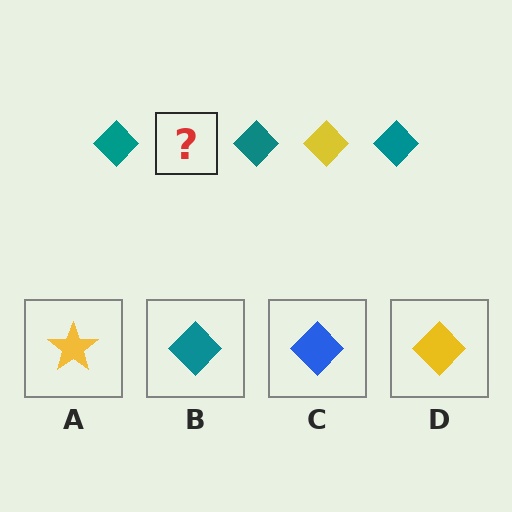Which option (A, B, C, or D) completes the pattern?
D.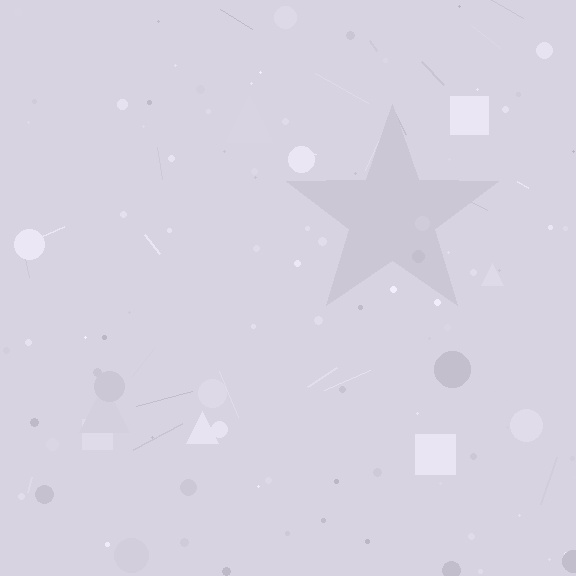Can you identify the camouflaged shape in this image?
The camouflaged shape is a star.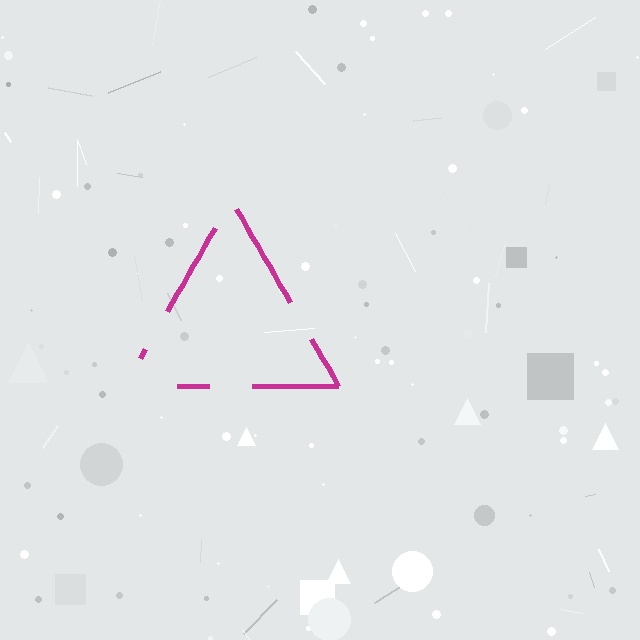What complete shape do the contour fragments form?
The contour fragments form a triangle.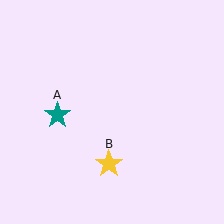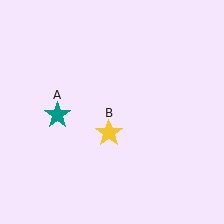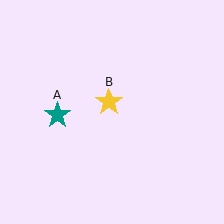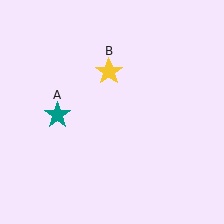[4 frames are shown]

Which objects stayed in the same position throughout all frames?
Teal star (object A) remained stationary.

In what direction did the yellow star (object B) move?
The yellow star (object B) moved up.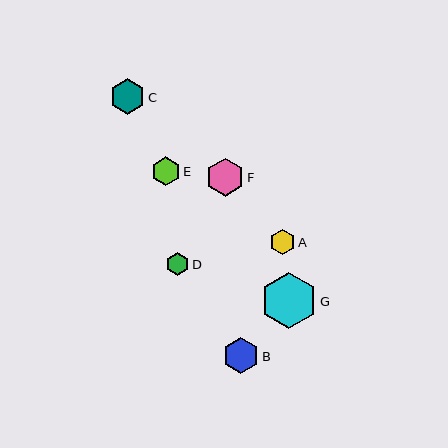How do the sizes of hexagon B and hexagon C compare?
Hexagon B and hexagon C are approximately the same size.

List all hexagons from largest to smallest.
From largest to smallest: G, F, B, C, E, A, D.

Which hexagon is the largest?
Hexagon G is the largest with a size of approximately 56 pixels.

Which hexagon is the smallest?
Hexagon D is the smallest with a size of approximately 23 pixels.